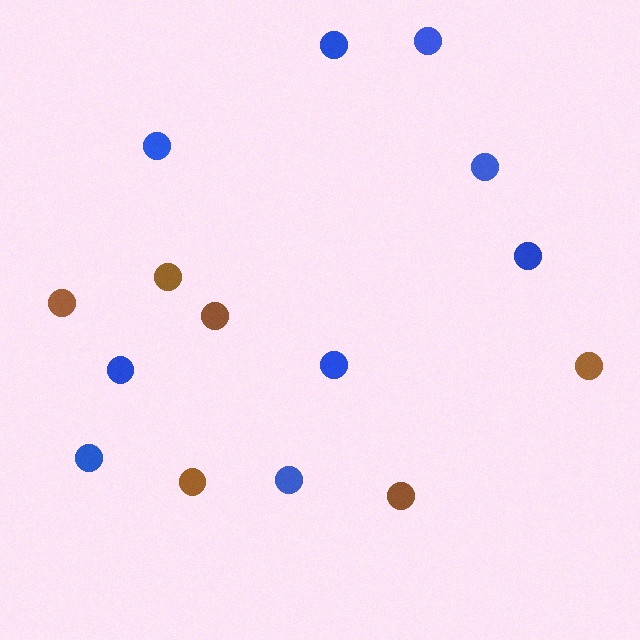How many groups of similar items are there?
There are 2 groups: one group of blue circles (9) and one group of brown circles (6).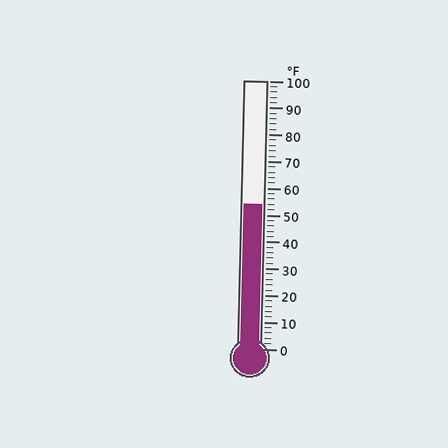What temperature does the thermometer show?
The thermometer shows approximately 54°F.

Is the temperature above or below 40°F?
The temperature is above 40°F.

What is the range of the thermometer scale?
The thermometer scale ranges from 0°F to 100°F.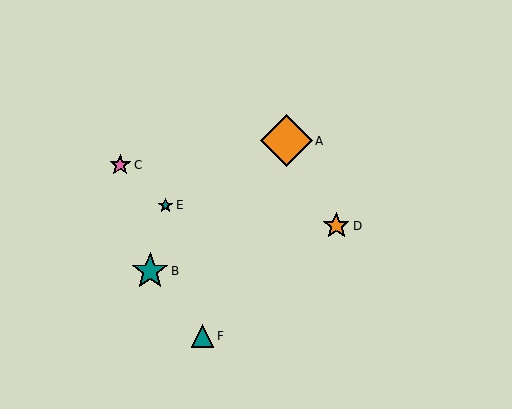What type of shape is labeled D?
Shape D is an orange star.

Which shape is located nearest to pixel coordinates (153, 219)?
The teal star (labeled E) at (166, 205) is nearest to that location.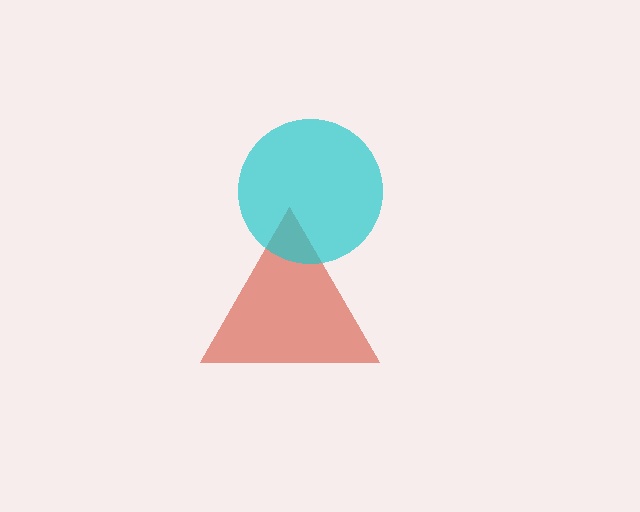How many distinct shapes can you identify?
There are 2 distinct shapes: a red triangle, a cyan circle.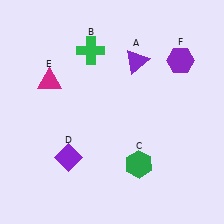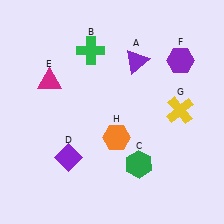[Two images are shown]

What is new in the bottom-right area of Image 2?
An orange hexagon (H) was added in the bottom-right area of Image 2.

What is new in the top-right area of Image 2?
A yellow cross (G) was added in the top-right area of Image 2.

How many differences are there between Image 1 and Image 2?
There are 2 differences between the two images.